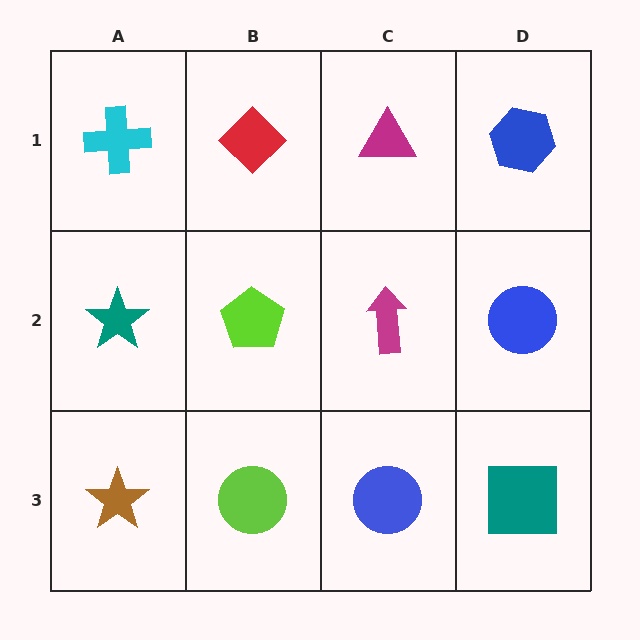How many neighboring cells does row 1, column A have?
2.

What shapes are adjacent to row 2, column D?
A blue hexagon (row 1, column D), a teal square (row 3, column D), a magenta arrow (row 2, column C).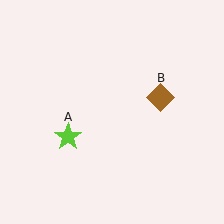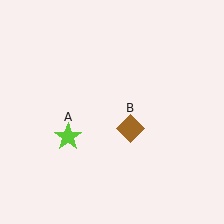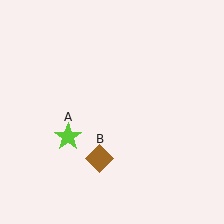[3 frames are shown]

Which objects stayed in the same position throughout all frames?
Lime star (object A) remained stationary.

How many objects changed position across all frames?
1 object changed position: brown diamond (object B).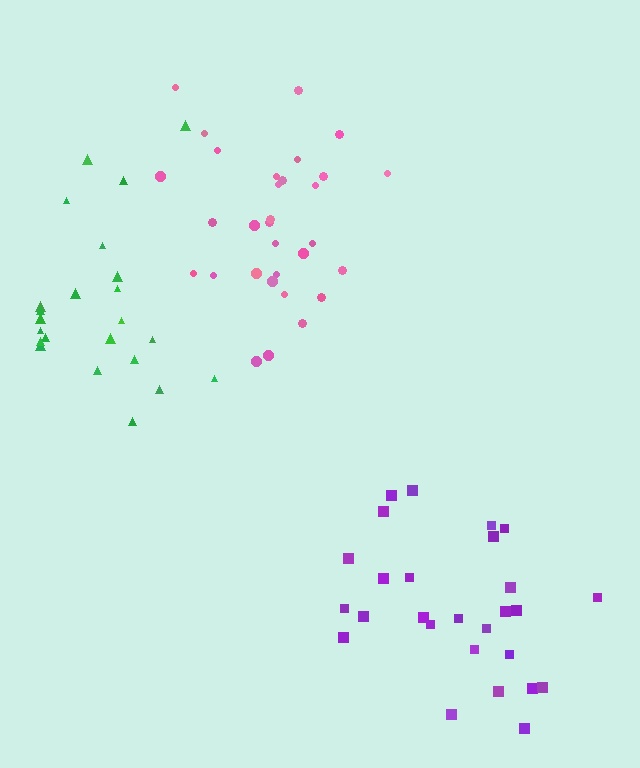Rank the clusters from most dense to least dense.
pink, purple, green.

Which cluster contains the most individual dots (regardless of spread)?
Pink (31).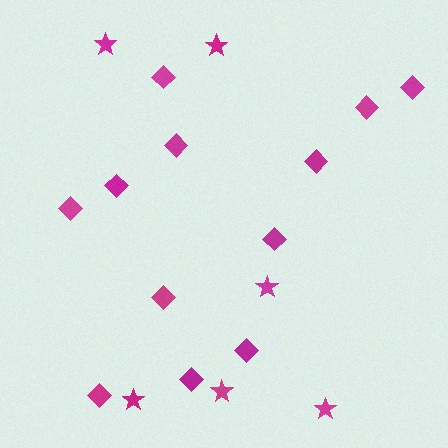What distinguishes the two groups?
There are 2 groups: one group of stars (6) and one group of diamonds (12).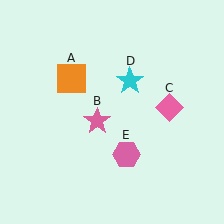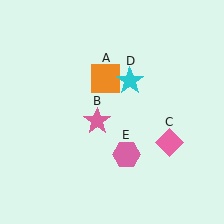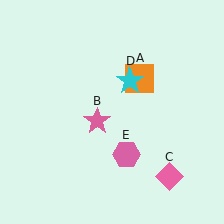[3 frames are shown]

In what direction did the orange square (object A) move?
The orange square (object A) moved right.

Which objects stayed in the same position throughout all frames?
Pink star (object B) and cyan star (object D) and pink hexagon (object E) remained stationary.